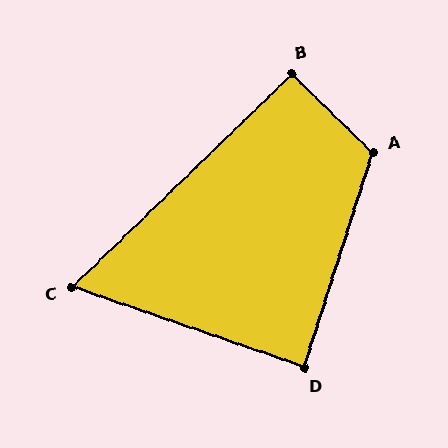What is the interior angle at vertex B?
Approximately 91 degrees (approximately right).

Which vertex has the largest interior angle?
A, at approximately 117 degrees.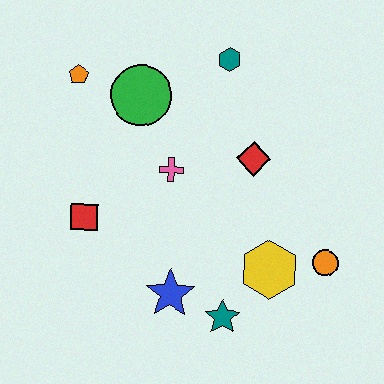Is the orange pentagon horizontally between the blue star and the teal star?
No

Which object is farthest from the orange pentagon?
The orange circle is farthest from the orange pentagon.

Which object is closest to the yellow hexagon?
The orange circle is closest to the yellow hexagon.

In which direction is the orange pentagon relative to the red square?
The orange pentagon is above the red square.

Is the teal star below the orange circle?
Yes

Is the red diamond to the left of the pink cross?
No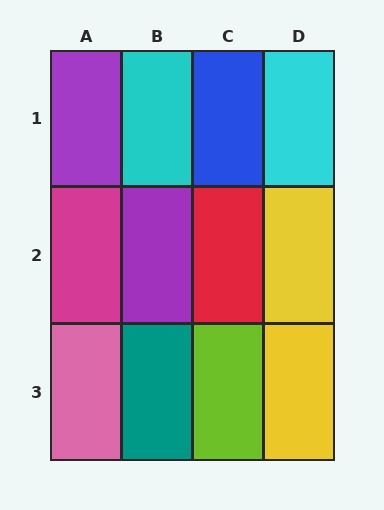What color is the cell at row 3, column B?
Teal.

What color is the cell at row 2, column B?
Purple.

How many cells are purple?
2 cells are purple.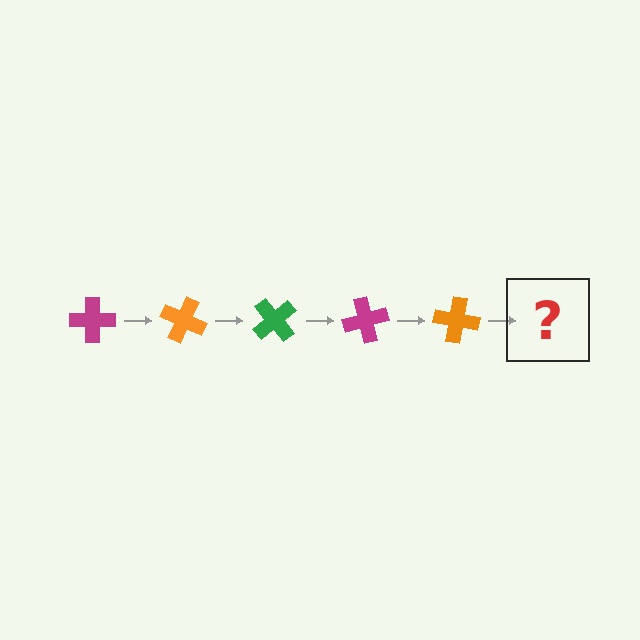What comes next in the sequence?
The next element should be a green cross, rotated 125 degrees from the start.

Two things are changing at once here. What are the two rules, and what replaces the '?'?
The two rules are that it rotates 25 degrees each step and the color cycles through magenta, orange, and green. The '?' should be a green cross, rotated 125 degrees from the start.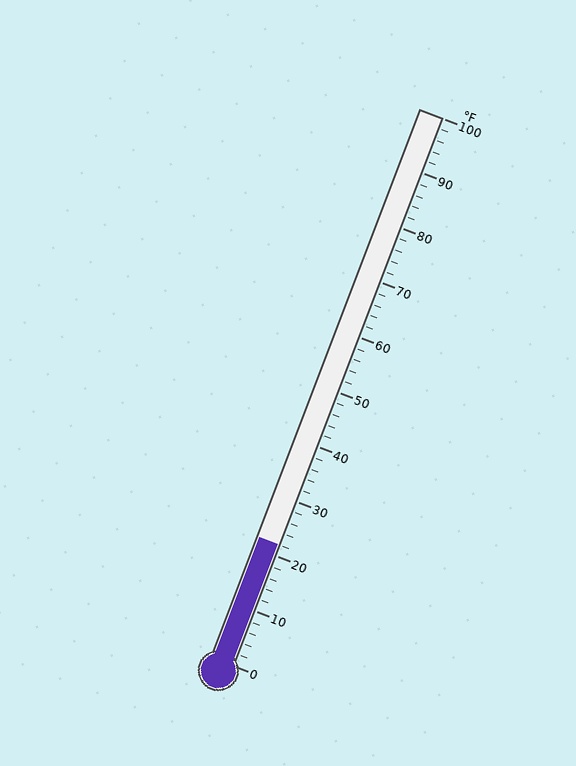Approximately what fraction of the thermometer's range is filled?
The thermometer is filled to approximately 20% of its range.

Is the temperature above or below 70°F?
The temperature is below 70°F.